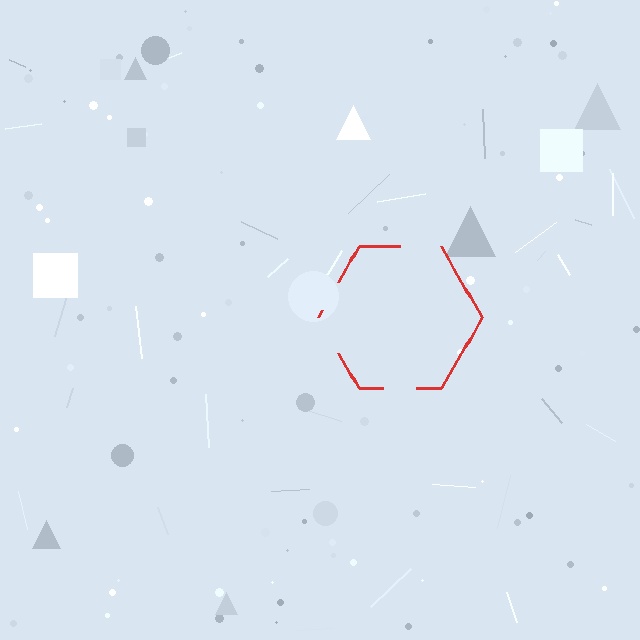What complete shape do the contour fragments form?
The contour fragments form a hexagon.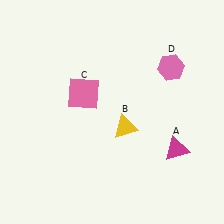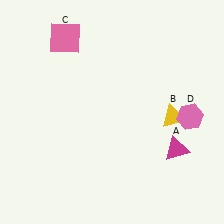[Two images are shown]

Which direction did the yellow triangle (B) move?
The yellow triangle (B) moved right.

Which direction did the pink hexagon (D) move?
The pink hexagon (D) moved down.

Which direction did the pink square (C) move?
The pink square (C) moved up.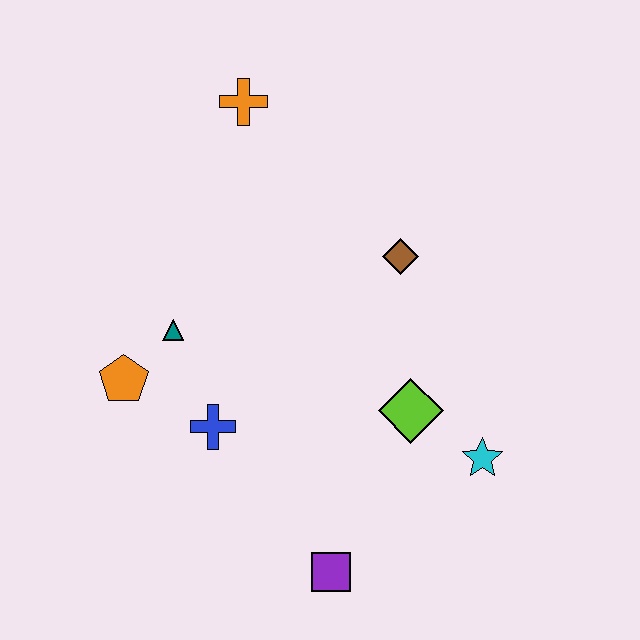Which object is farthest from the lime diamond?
The orange cross is farthest from the lime diamond.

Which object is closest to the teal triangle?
The orange pentagon is closest to the teal triangle.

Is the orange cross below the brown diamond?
No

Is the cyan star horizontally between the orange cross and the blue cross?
No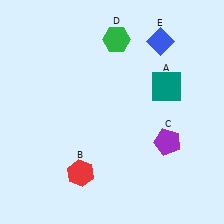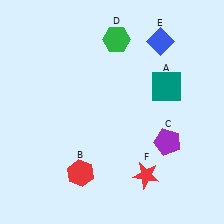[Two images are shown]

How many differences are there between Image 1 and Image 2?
There is 1 difference between the two images.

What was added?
A red star (F) was added in Image 2.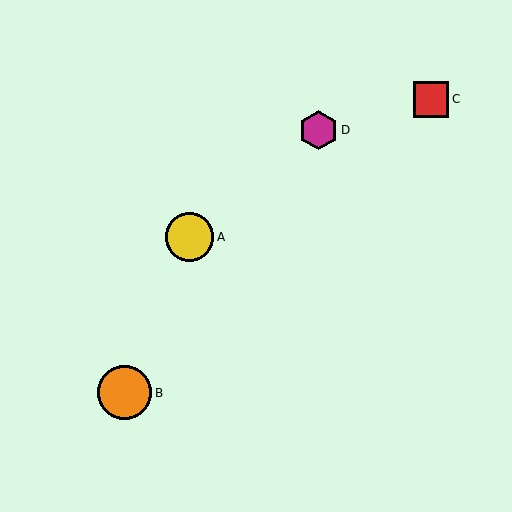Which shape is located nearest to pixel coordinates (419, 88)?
The red square (labeled C) at (431, 99) is nearest to that location.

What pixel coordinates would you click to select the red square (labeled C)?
Click at (431, 99) to select the red square C.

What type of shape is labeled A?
Shape A is a yellow circle.